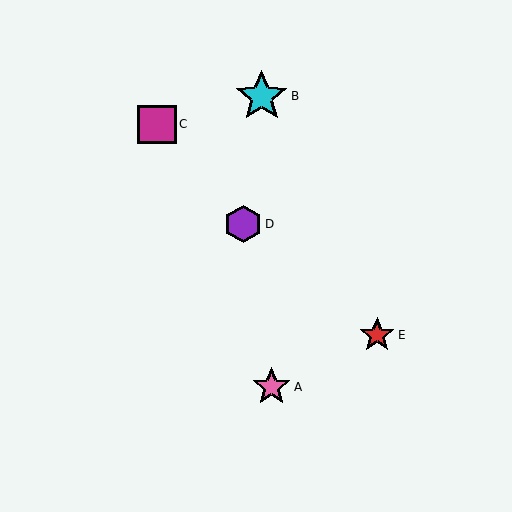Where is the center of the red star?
The center of the red star is at (377, 335).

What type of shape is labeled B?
Shape B is a cyan star.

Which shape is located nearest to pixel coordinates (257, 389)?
The pink star (labeled A) at (271, 387) is nearest to that location.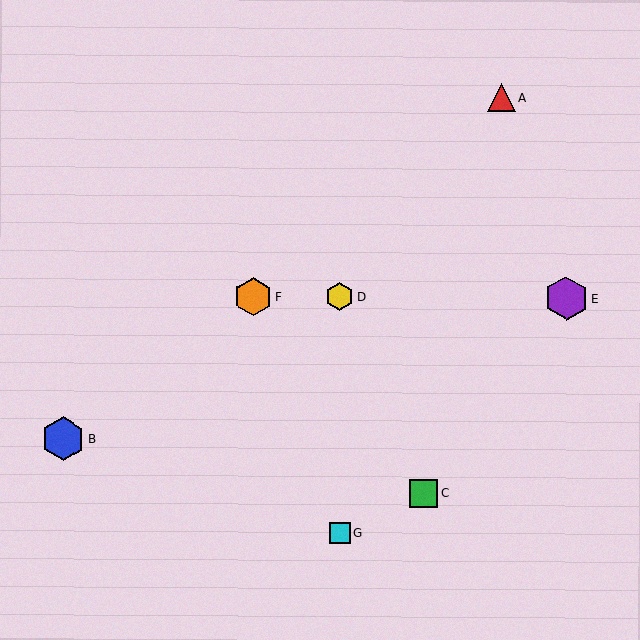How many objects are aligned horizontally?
3 objects (D, E, F) are aligned horizontally.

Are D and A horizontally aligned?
No, D is at y≈297 and A is at y≈98.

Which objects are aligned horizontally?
Objects D, E, F are aligned horizontally.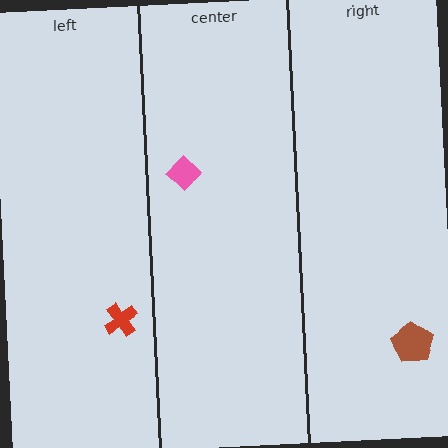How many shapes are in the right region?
1.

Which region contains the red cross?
The left region.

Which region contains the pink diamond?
The center region.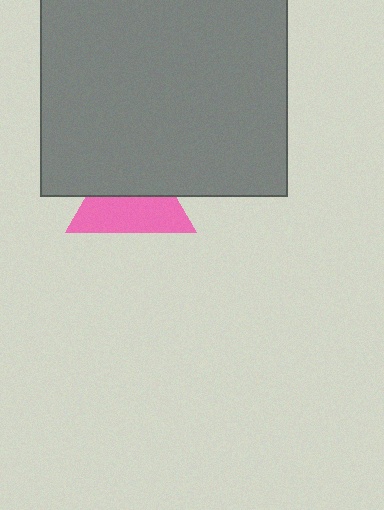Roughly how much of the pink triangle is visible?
About half of it is visible (roughly 53%).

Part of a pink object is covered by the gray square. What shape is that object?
It is a triangle.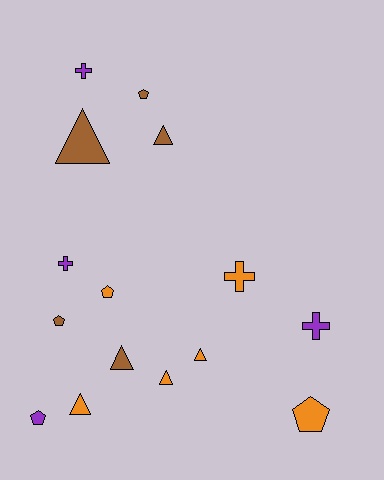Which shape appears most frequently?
Triangle, with 6 objects.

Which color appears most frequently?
Orange, with 6 objects.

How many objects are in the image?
There are 15 objects.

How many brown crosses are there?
There are no brown crosses.